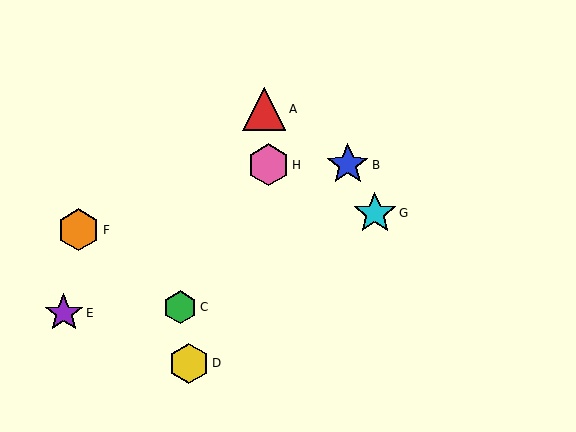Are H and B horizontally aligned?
Yes, both are at y≈165.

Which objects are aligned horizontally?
Objects B, H are aligned horizontally.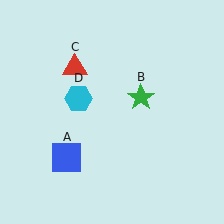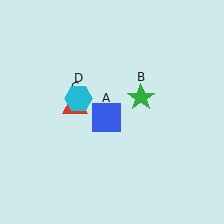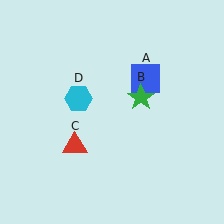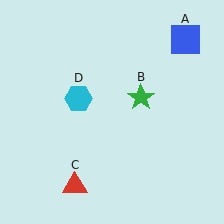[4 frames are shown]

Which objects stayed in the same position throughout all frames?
Green star (object B) and cyan hexagon (object D) remained stationary.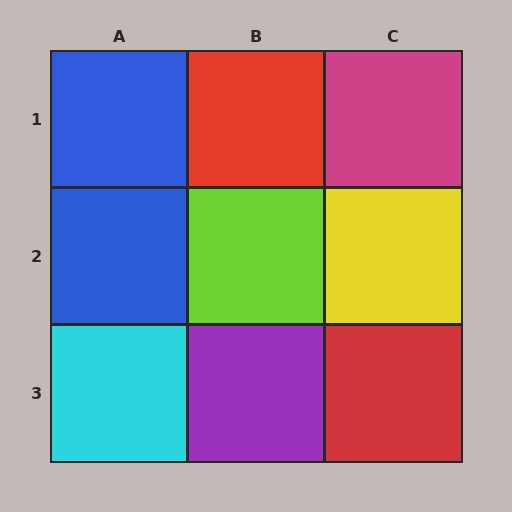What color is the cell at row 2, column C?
Yellow.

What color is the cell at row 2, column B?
Lime.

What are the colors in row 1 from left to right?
Blue, red, magenta.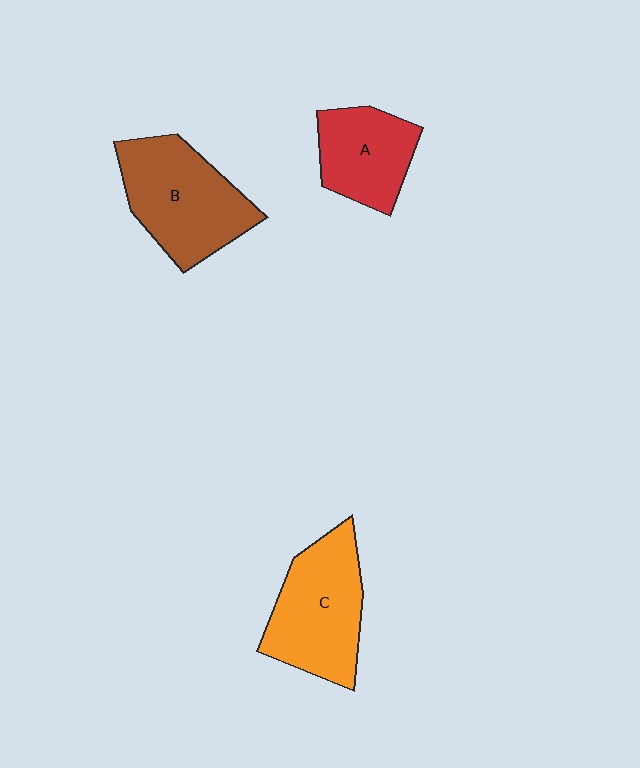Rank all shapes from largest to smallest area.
From largest to smallest: B (brown), C (orange), A (red).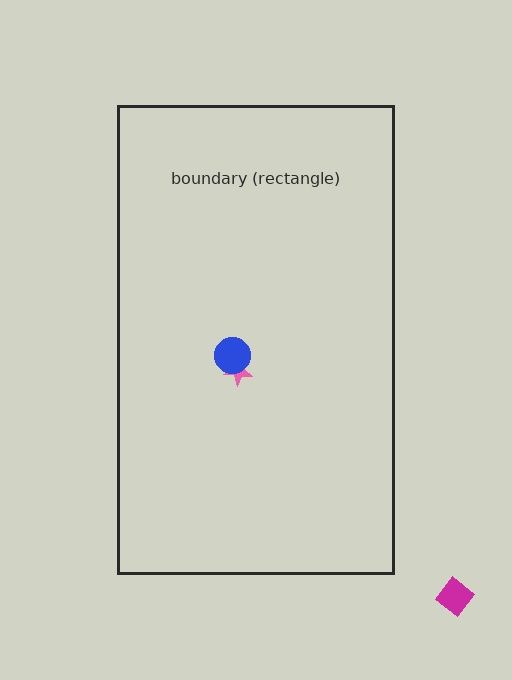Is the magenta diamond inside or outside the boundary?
Outside.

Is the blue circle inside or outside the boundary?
Inside.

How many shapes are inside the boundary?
2 inside, 1 outside.